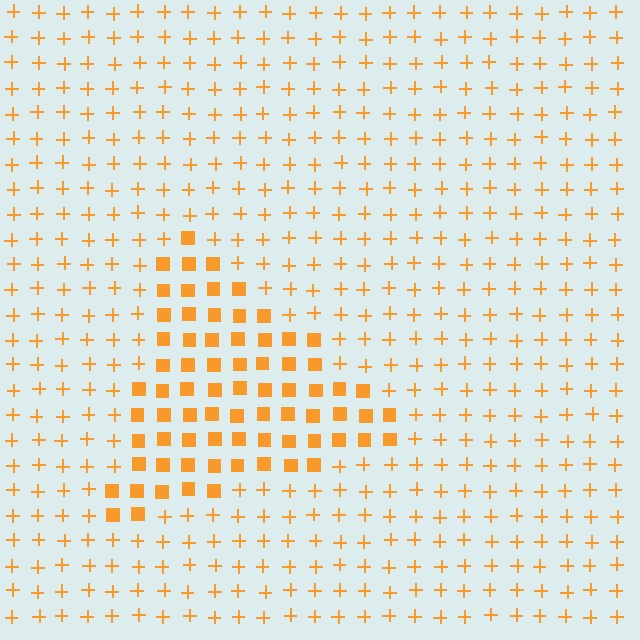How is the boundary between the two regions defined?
The boundary is defined by a change in element shape: squares inside vs. plus signs outside. All elements share the same color and spacing.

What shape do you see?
I see a triangle.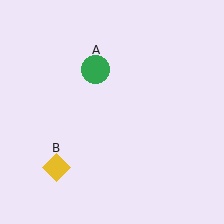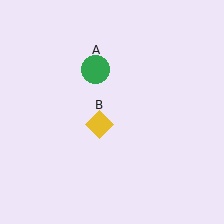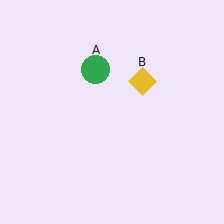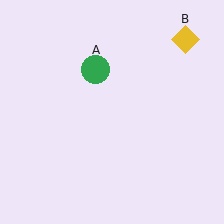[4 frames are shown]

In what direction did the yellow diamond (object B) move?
The yellow diamond (object B) moved up and to the right.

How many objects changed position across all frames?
1 object changed position: yellow diamond (object B).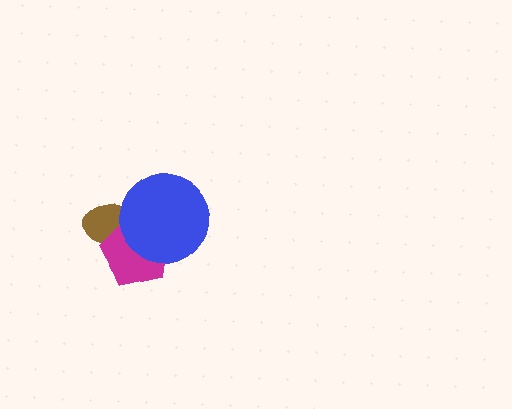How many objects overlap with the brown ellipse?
2 objects overlap with the brown ellipse.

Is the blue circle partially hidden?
No, no other shape covers it.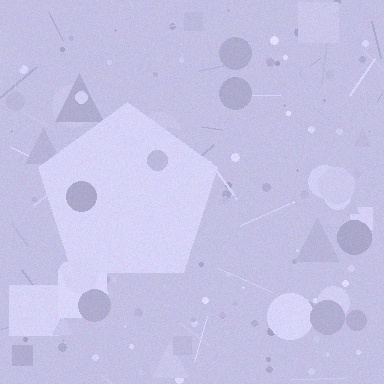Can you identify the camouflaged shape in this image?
The camouflaged shape is a pentagon.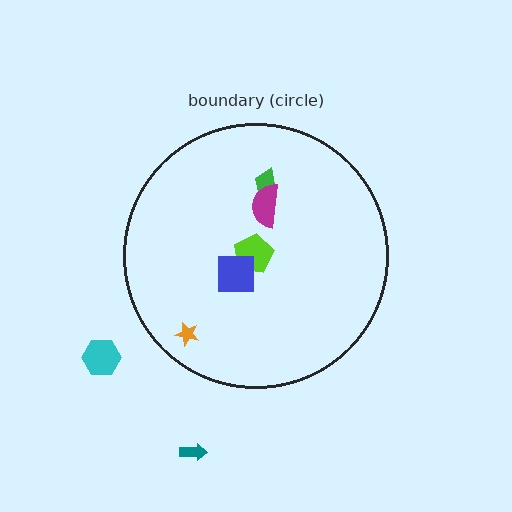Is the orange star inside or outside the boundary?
Inside.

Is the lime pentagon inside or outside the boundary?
Inside.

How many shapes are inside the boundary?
5 inside, 2 outside.